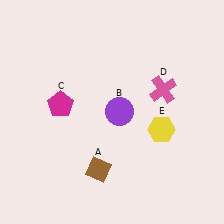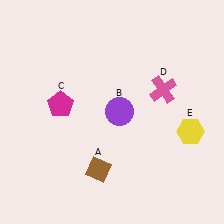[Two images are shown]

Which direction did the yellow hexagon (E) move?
The yellow hexagon (E) moved right.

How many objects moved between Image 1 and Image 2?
1 object moved between the two images.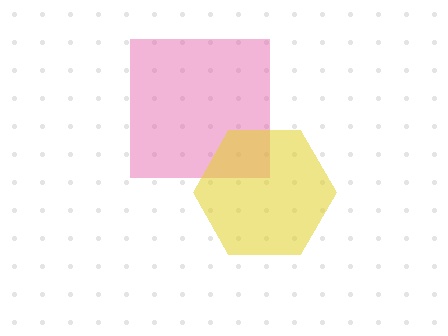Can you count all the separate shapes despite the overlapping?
Yes, there are 2 separate shapes.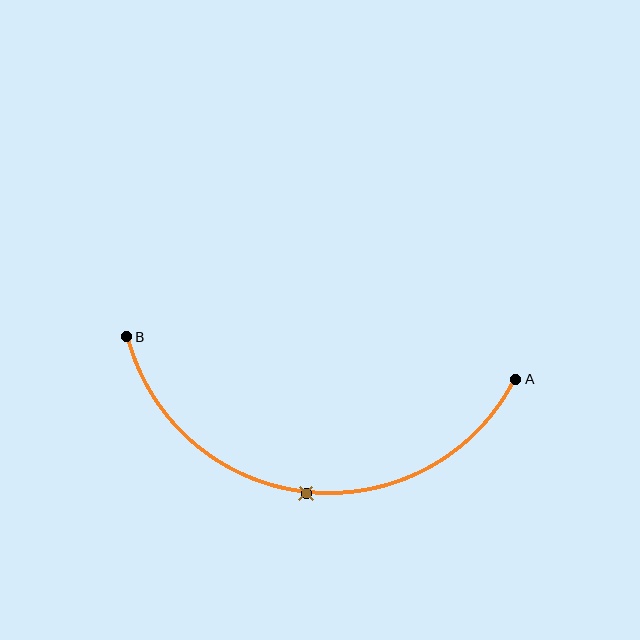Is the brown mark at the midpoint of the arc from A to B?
Yes. The brown mark lies on the arc at equal arc-length from both A and B — it is the arc midpoint.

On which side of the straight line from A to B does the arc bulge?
The arc bulges below the straight line connecting A and B.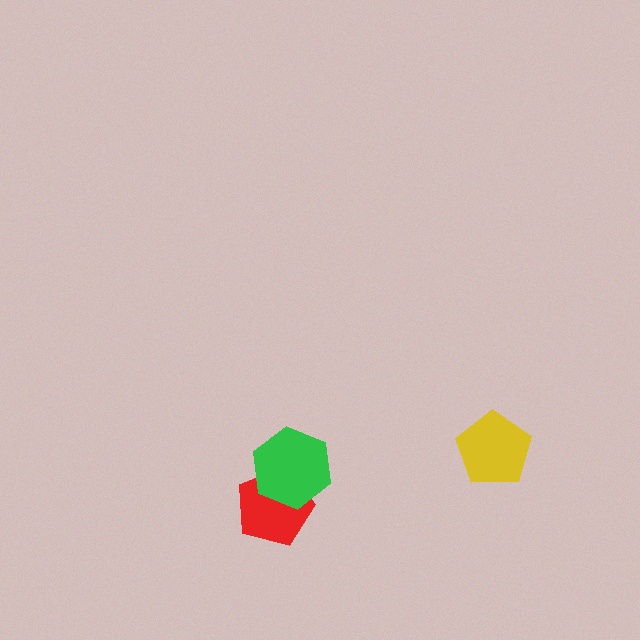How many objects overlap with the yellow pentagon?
0 objects overlap with the yellow pentagon.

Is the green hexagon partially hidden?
No, no other shape covers it.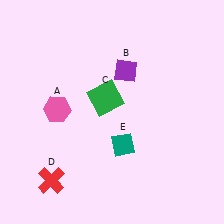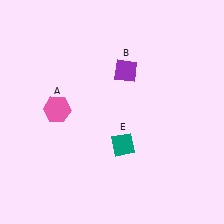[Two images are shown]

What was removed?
The red cross (D), the green square (C) were removed in Image 2.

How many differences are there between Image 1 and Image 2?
There are 2 differences between the two images.